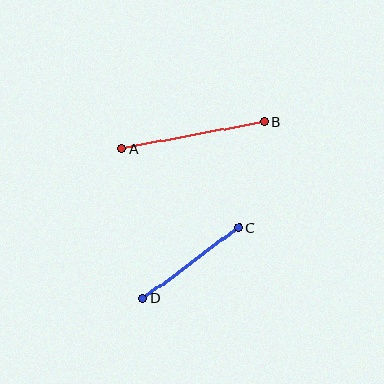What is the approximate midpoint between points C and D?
The midpoint is at approximately (191, 263) pixels.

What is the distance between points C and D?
The distance is approximately 119 pixels.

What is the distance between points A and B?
The distance is approximately 146 pixels.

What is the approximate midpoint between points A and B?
The midpoint is at approximately (193, 135) pixels.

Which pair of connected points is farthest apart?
Points A and B are farthest apart.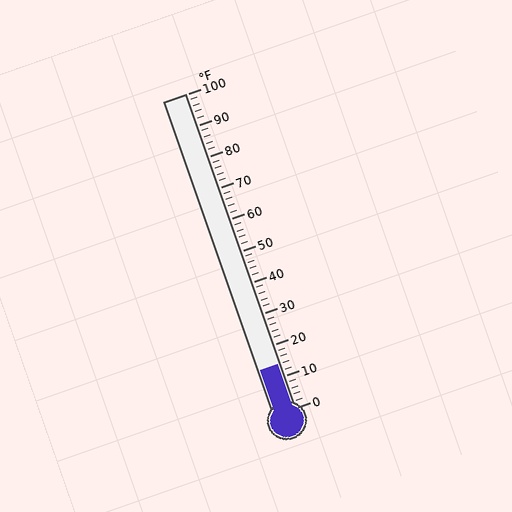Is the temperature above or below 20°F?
The temperature is below 20°F.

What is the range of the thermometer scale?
The thermometer scale ranges from 0°F to 100°F.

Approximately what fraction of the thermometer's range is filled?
The thermometer is filled to approximately 15% of its range.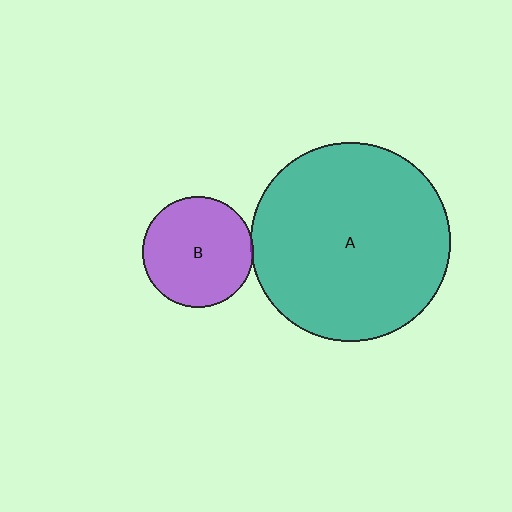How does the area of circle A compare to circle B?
Approximately 3.2 times.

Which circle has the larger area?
Circle A (teal).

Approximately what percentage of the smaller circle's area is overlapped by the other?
Approximately 5%.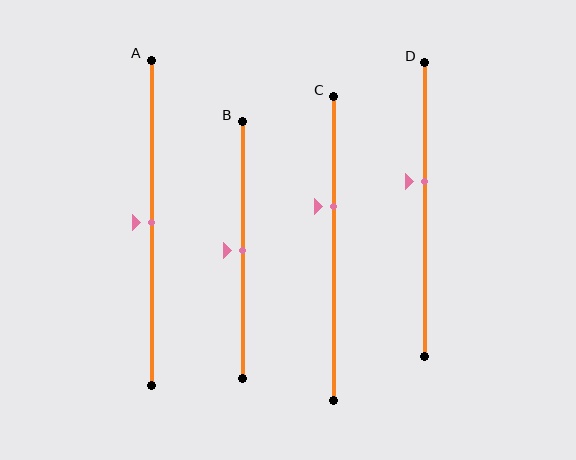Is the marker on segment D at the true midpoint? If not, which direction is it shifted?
No, the marker on segment D is shifted upward by about 10% of the segment length.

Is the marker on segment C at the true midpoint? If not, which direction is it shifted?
No, the marker on segment C is shifted upward by about 14% of the segment length.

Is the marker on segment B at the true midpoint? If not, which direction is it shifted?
Yes, the marker on segment B is at the true midpoint.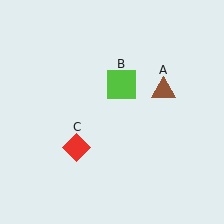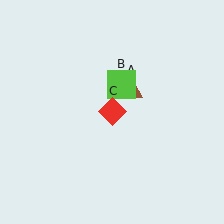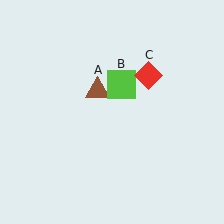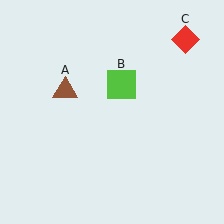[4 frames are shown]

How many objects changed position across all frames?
2 objects changed position: brown triangle (object A), red diamond (object C).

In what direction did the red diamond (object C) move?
The red diamond (object C) moved up and to the right.